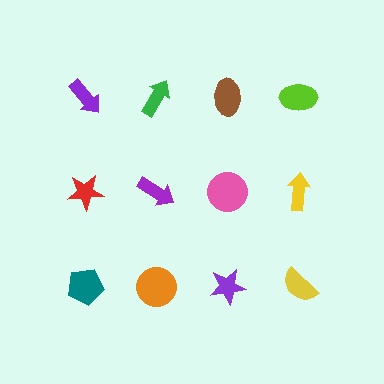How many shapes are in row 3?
4 shapes.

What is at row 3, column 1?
A teal pentagon.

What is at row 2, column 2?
A purple arrow.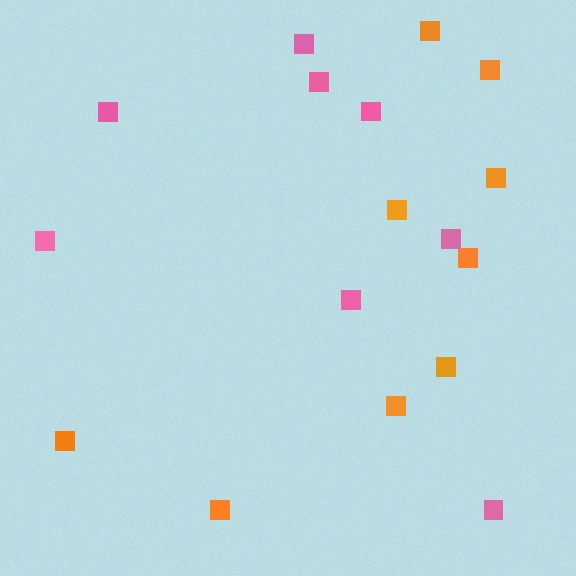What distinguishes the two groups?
There are 2 groups: one group of orange squares (9) and one group of pink squares (8).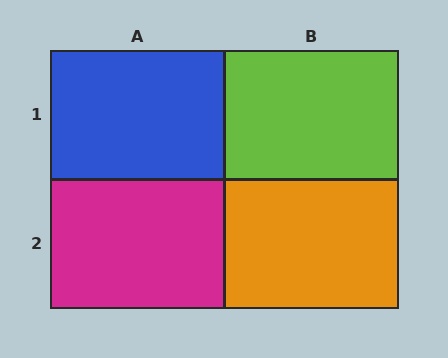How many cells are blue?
1 cell is blue.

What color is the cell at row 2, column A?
Magenta.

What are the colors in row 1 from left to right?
Blue, lime.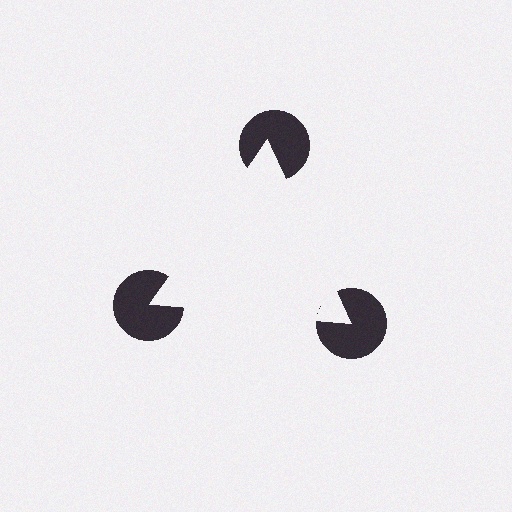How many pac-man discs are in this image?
There are 3 — one at each vertex of the illusory triangle.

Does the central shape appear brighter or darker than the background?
It typically appears slightly brighter than the background, even though no actual brightness change is drawn.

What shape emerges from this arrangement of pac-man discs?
An illusory triangle — its edges are inferred from the aligned wedge cuts in the pac-man discs, not physically drawn.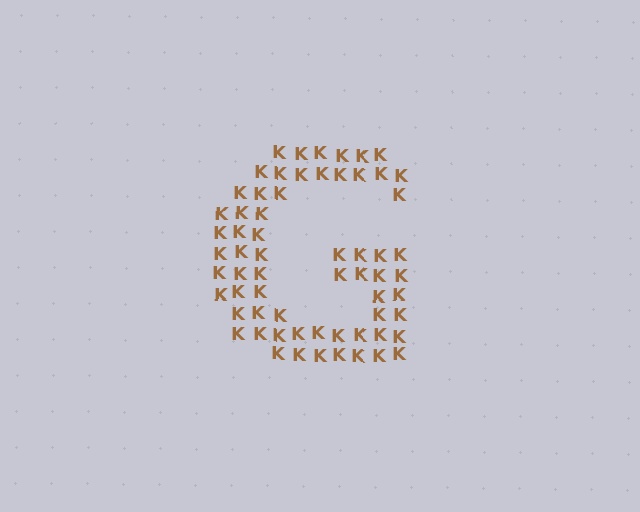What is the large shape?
The large shape is the letter G.